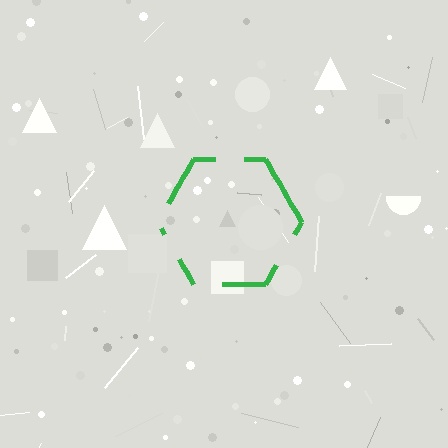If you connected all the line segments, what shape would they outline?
They would outline a hexagon.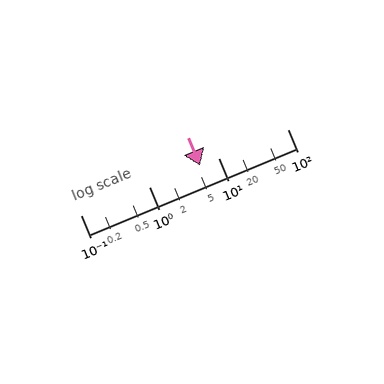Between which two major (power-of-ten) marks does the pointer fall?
The pointer is between 1 and 10.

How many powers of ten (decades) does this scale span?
The scale spans 3 decades, from 0.1 to 100.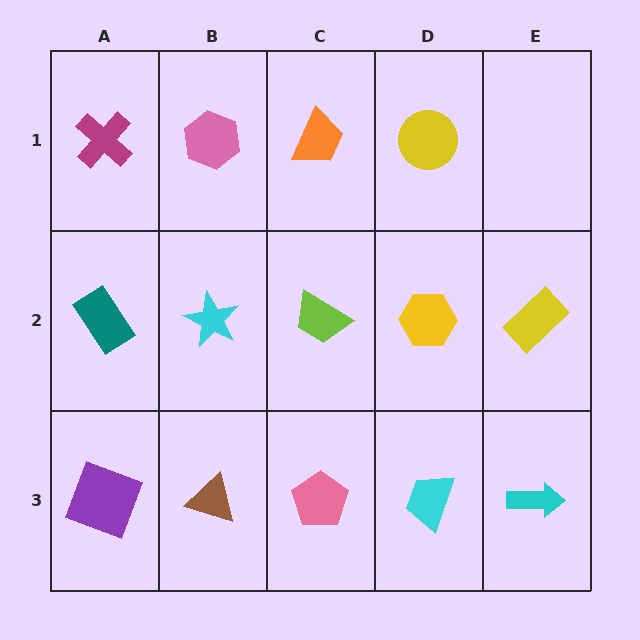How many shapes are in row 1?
4 shapes.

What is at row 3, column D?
A cyan trapezoid.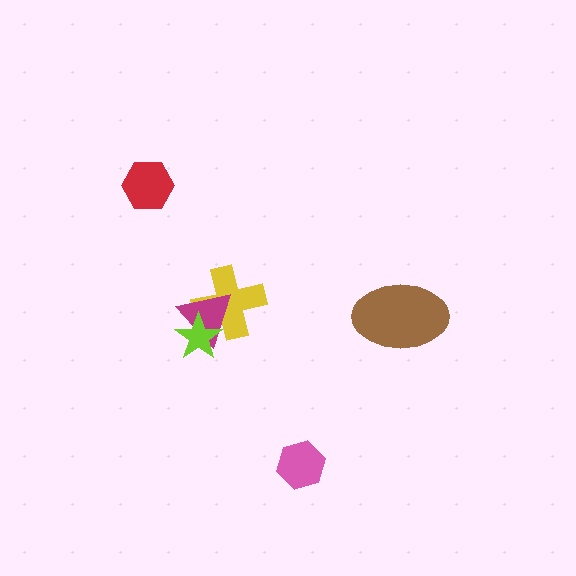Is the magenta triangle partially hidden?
Yes, it is partially covered by another shape.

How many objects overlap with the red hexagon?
0 objects overlap with the red hexagon.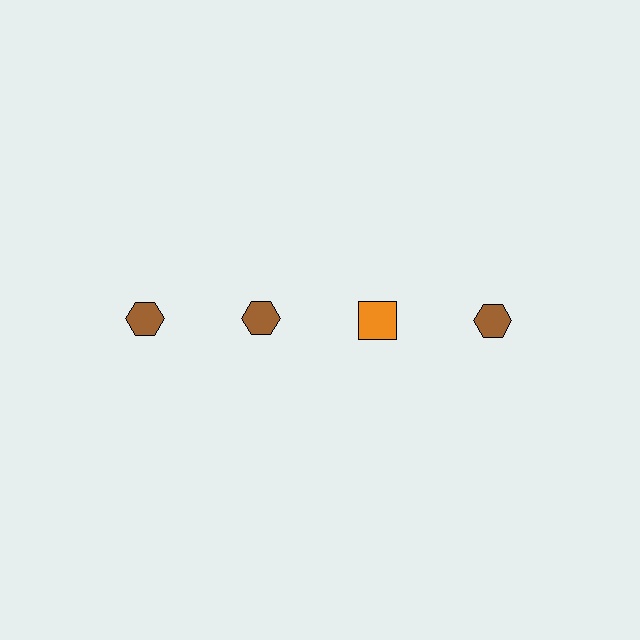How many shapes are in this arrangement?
There are 4 shapes arranged in a grid pattern.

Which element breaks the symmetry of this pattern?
The orange square in the top row, center column breaks the symmetry. All other shapes are brown hexagons.